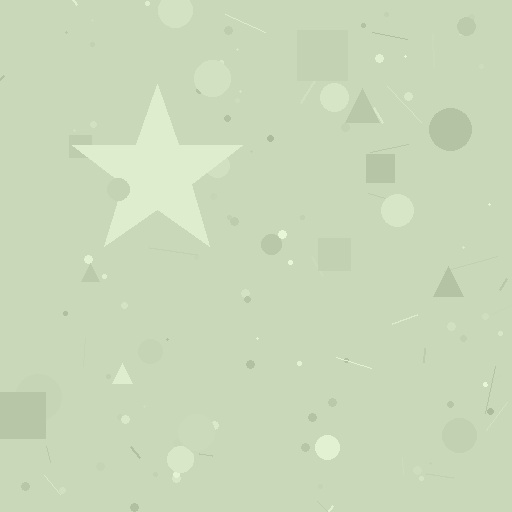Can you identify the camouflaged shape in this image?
The camouflaged shape is a star.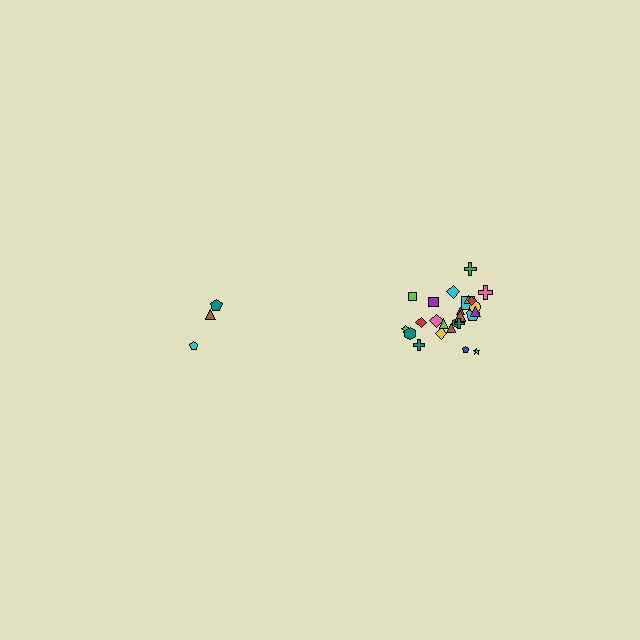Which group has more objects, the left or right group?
The right group.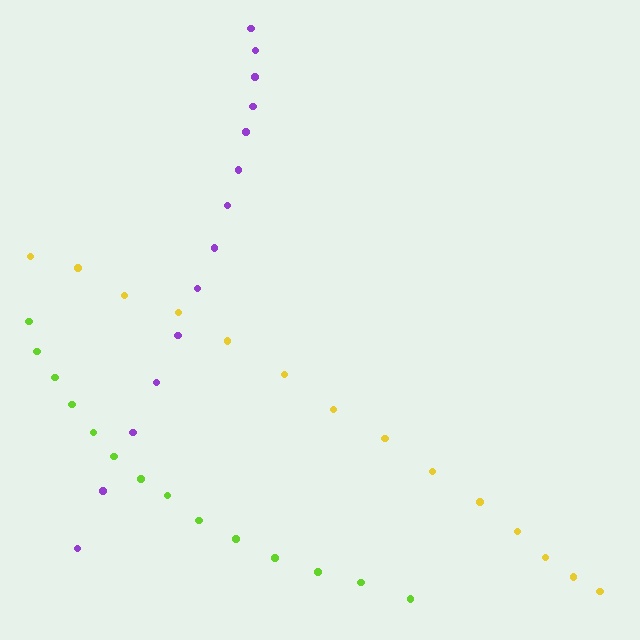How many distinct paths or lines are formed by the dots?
There are 3 distinct paths.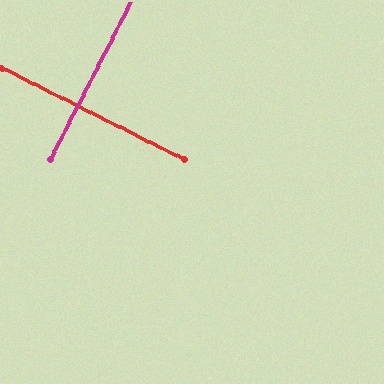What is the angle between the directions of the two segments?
Approximately 90 degrees.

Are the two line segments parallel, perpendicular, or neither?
Perpendicular — they meet at approximately 90°.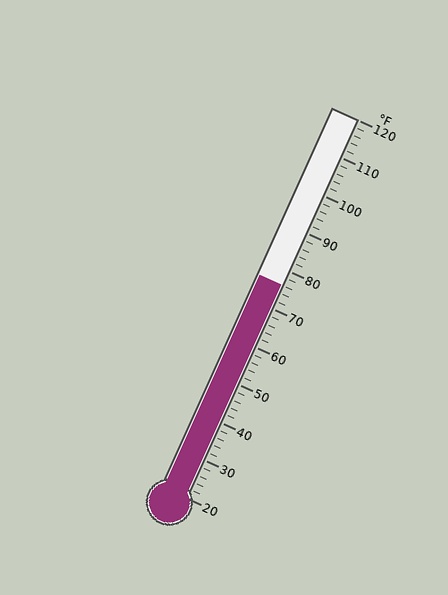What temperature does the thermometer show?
The thermometer shows approximately 76°F.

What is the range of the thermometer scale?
The thermometer scale ranges from 20°F to 120°F.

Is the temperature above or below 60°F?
The temperature is above 60°F.